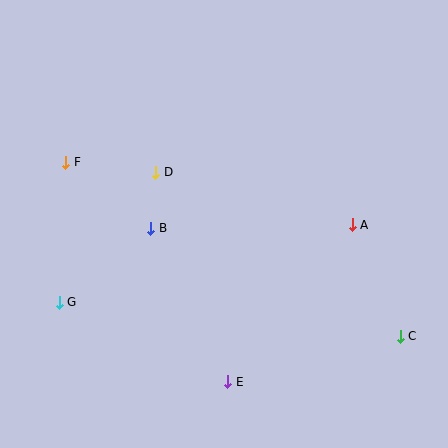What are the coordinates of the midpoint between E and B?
The midpoint between E and B is at (189, 305).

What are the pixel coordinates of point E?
Point E is at (228, 382).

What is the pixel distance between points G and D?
The distance between G and D is 162 pixels.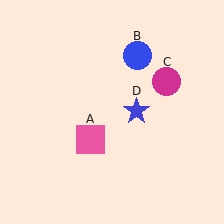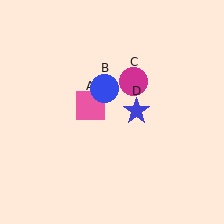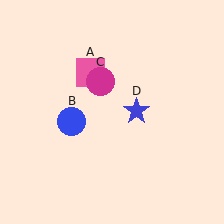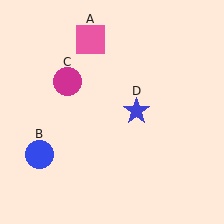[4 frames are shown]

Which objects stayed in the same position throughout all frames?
Blue star (object D) remained stationary.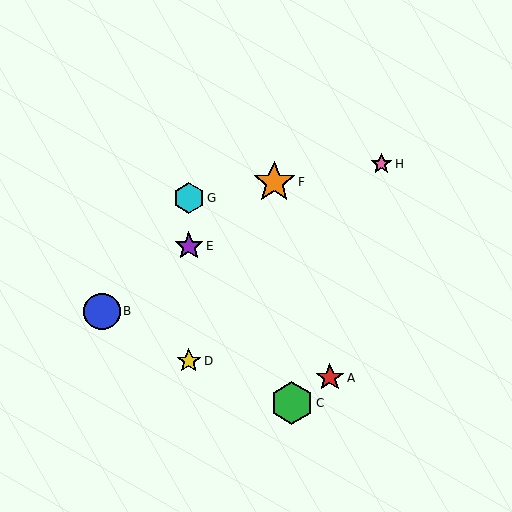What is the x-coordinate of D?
Object D is at x≈189.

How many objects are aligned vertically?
3 objects (D, E, G) are aligned vertically.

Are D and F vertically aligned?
No, D is at x≈189 and F is at x≈274.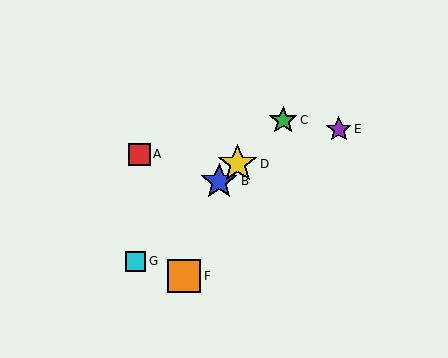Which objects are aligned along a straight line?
Objects B, C, D, G are aligned along a straight line.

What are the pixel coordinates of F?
Object F is at (184, 276).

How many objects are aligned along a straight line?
4 objects (B, C, D, G) are aligned along a straight line.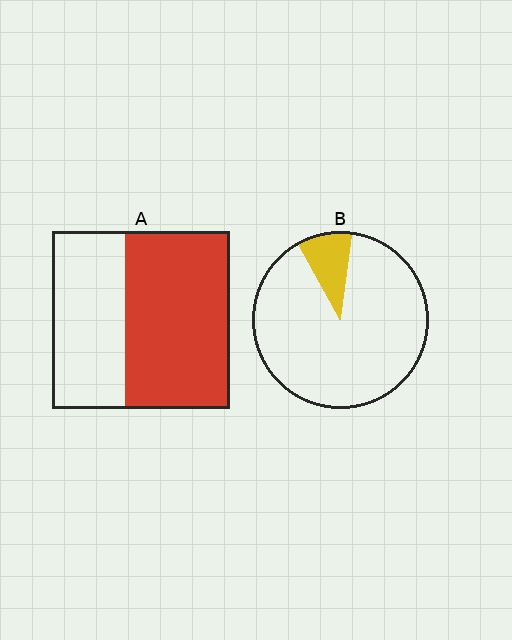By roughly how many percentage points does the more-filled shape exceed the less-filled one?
By roughly 50 percentage points (A over B).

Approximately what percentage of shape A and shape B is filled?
A is approximately 60% and B is approximately 10%.